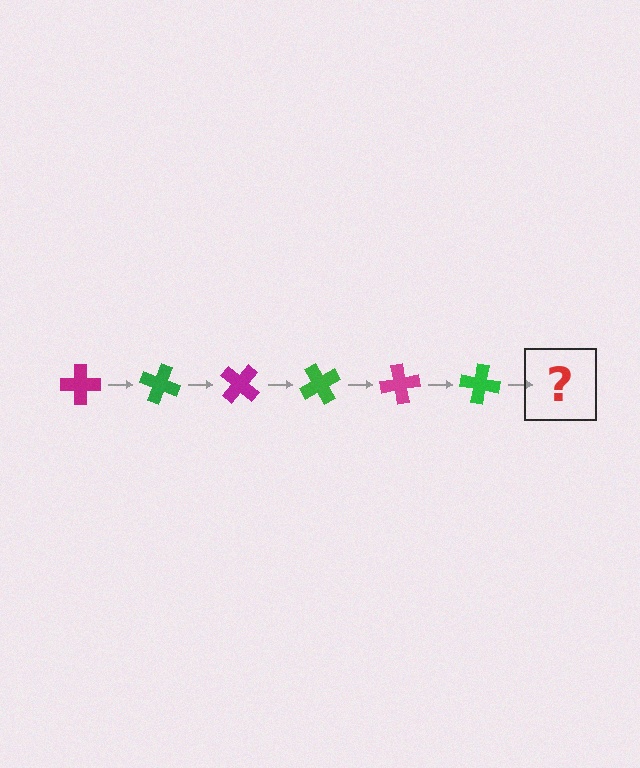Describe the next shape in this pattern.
It should be a magenta cross, rotated 120 degrees from the start.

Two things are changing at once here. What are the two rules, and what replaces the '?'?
The two rules are that it rotates 20 degrees each step and the color cycles through magenta and green. The '?' should be a magenta cross, rotated 120 degrees from the start.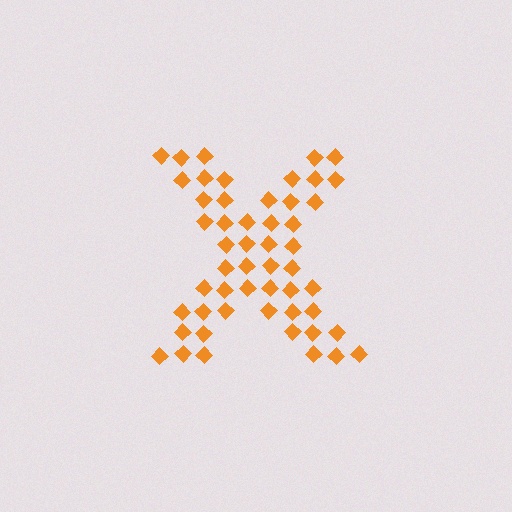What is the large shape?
The large shape is the letter X.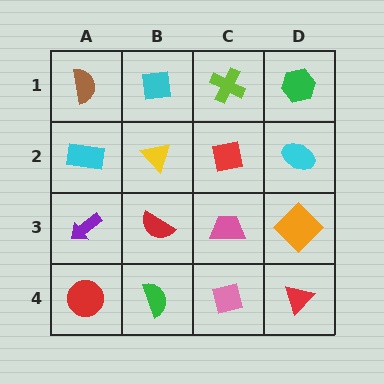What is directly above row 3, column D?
A cyan ellipse.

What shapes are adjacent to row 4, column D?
An orange diamond (row 3, column D), a pink square (row 4, column C).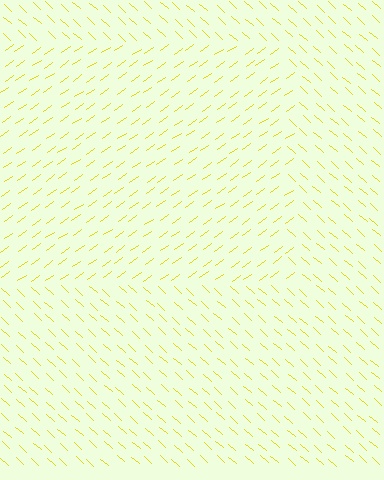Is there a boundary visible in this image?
Yes, there is a texture boundary formed by a change in line orientation.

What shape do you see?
I see a rectangle.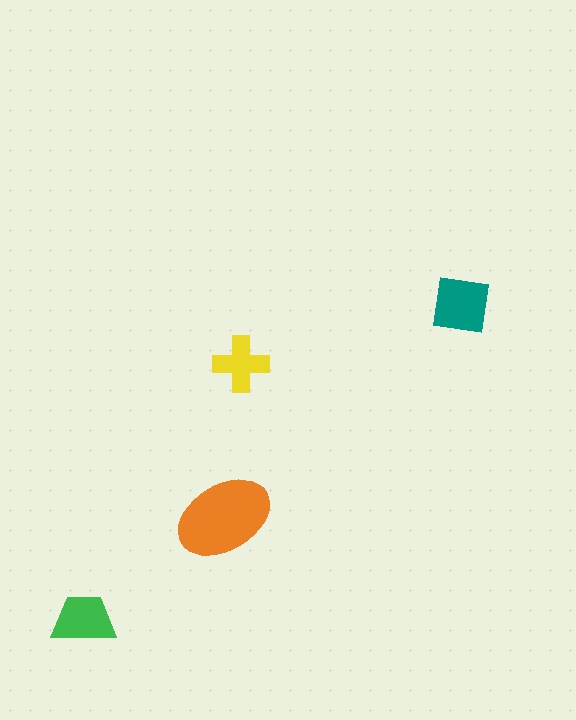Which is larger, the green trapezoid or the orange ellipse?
The orange ellipse.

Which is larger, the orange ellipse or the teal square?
The orange ellipse.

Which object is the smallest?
The yellow cross.